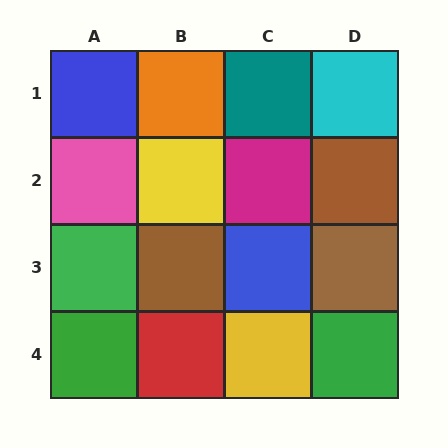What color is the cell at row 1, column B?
Orange.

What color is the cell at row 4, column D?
Green.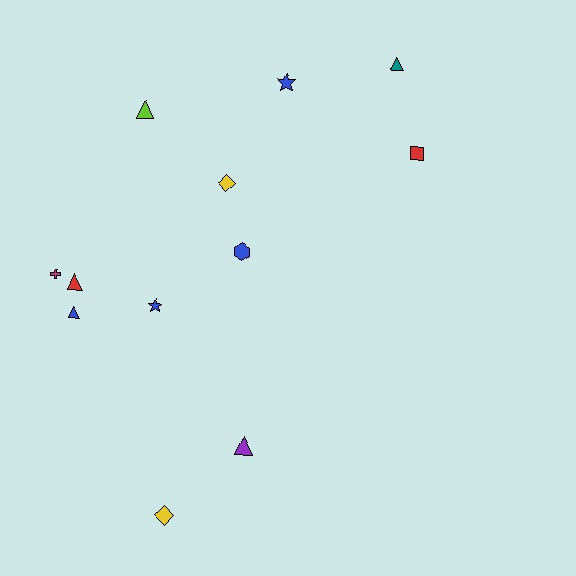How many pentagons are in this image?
There are no pentagons.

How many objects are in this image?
There are 12 objects.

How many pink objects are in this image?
There are no pink objects.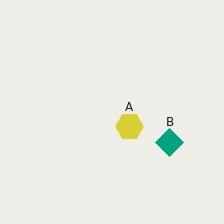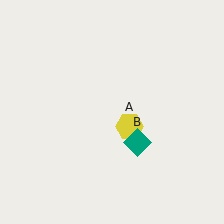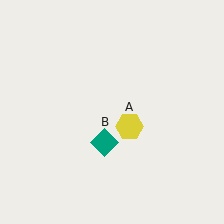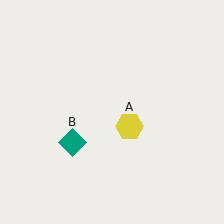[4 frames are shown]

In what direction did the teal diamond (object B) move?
The teal diamond (object B) moved left.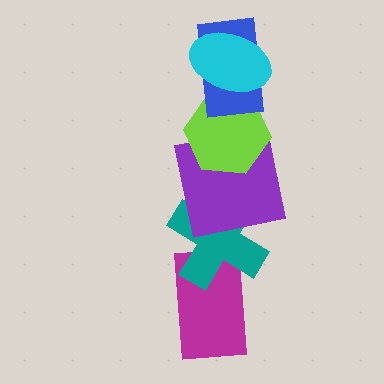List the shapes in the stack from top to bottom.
From top to bottom: the cyan ellipse, the blue rectangle, the lime hexagon, the purple square, the teal cross, the magenta rectangle.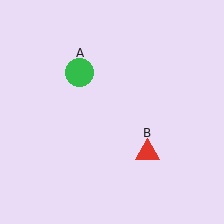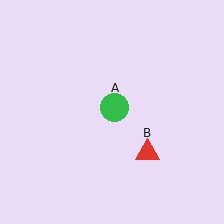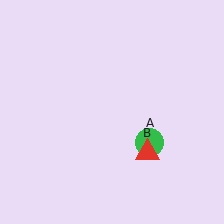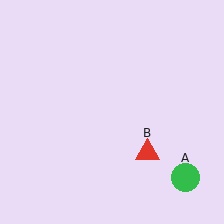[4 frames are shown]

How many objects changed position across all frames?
1 object changed position: green circle (object A).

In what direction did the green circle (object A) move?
The green circle (object A) moved down and to the right.